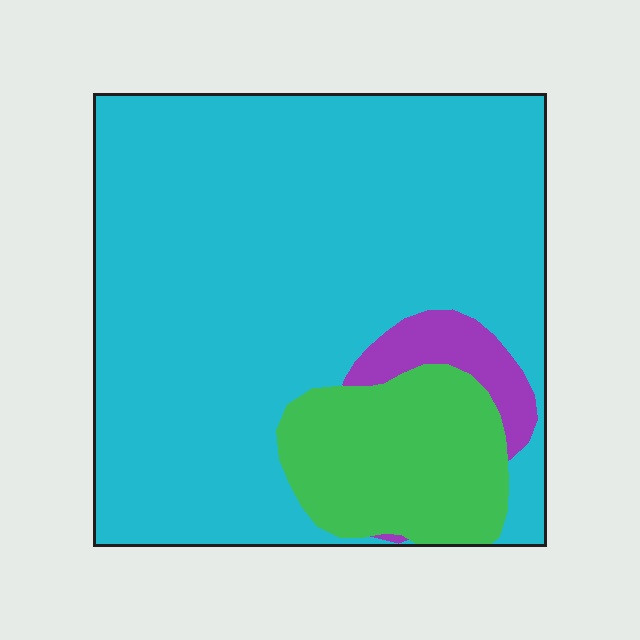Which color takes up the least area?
Purple, at roughly 5%.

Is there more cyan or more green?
Cyan.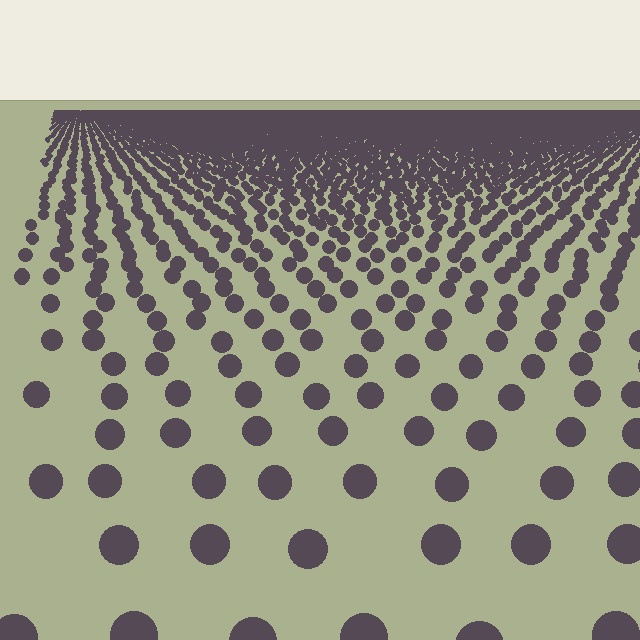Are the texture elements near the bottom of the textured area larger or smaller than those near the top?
Larger. Near the bottom, elements are closer to the viewer and appear at a bigger on-screen size.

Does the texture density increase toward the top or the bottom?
Density increases toward the top.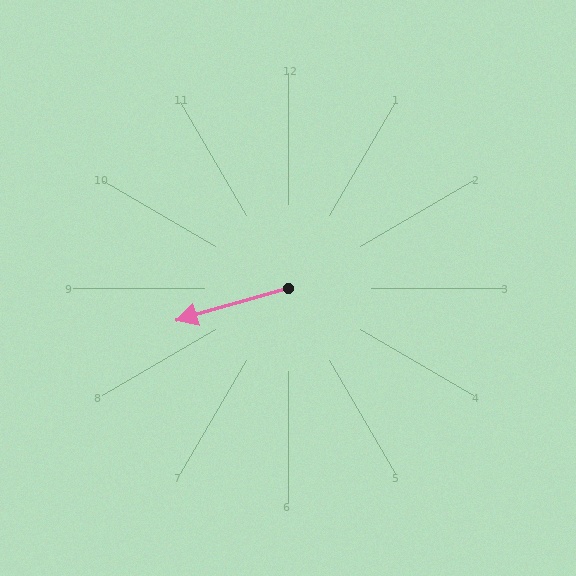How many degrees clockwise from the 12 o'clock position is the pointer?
Approximately 254 degrees.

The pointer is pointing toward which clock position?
Roughly 8 o'clock.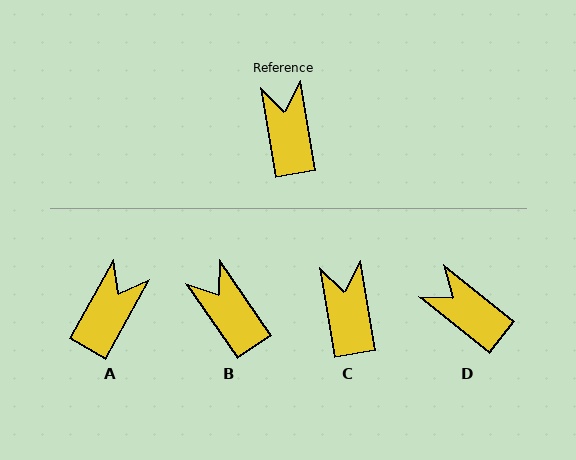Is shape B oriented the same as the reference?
No, it is off by about 25 degrees.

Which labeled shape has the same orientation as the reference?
C.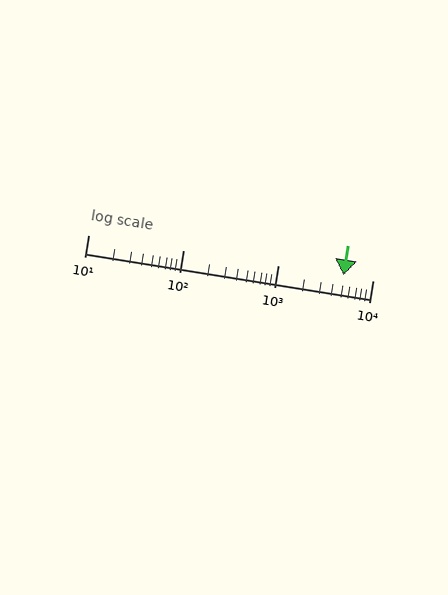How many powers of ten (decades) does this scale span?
The scale spans 3 decades, from 10 to 10000.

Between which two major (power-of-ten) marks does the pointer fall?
The pointer is between 1000 and 10000.